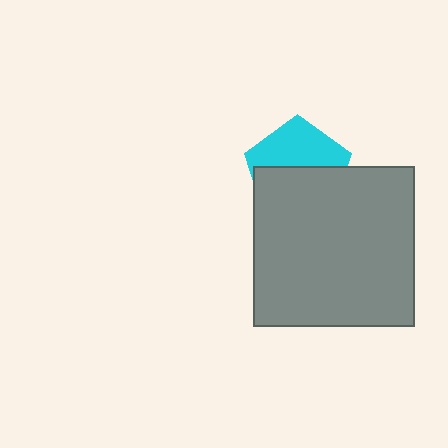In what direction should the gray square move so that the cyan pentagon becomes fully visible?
The gray square should move down. That is the shortest direction to clear the overlap and leave the cyan pentagon fully visible.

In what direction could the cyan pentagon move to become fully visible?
The cyan pentagon could move up. That would shift it out from behind the gray square entirely.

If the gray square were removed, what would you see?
You would see the complete cyan pentagon.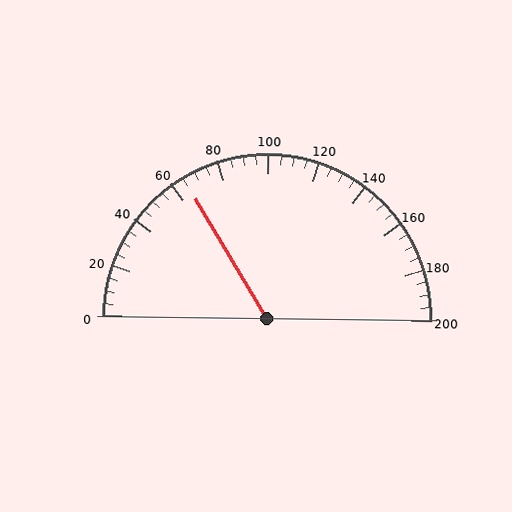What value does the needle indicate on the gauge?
The needle indicates approximately 65.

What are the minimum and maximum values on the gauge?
The gauge ranges from 0 to 200.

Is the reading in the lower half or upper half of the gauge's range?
The reading is in the lower half of the range (0 to 200).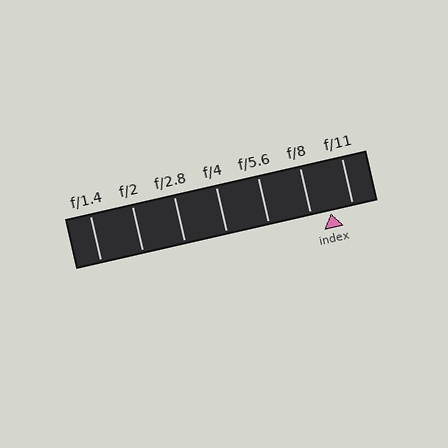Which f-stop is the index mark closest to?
The index mark is closest to f/8.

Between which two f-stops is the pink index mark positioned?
The index mark is between f/8 and f/11.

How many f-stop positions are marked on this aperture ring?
There are 7 f-stop positions marked.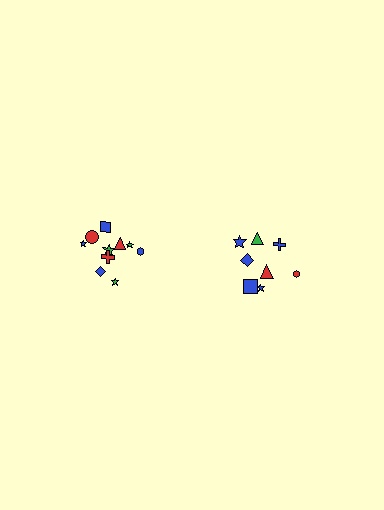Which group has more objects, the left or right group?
The left group.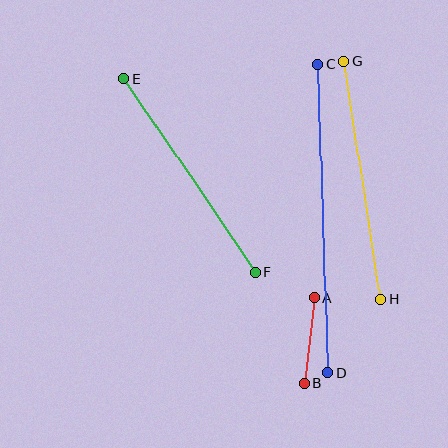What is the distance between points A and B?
The distance is approximately 86 pixels.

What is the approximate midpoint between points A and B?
The midpoint is at approximately (309, 341) pixels.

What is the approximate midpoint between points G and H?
The midpoint is at approximately (362, 180) pixels.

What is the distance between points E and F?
The distance is approximately 234 pixels.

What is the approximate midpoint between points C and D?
The midpoint is at approximately (323, 219) pixels.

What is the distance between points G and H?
The distance is approximately 240 pixels.